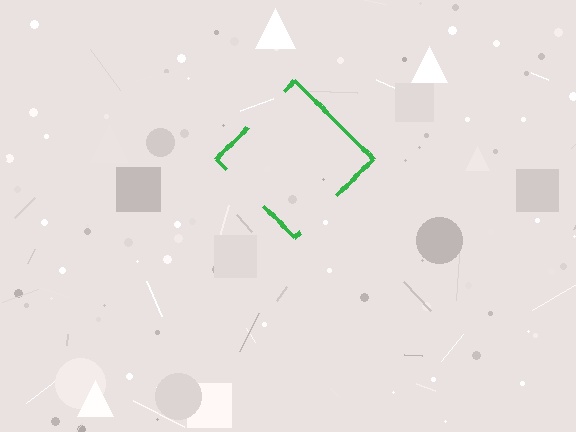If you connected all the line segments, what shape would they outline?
They would outline a diamond.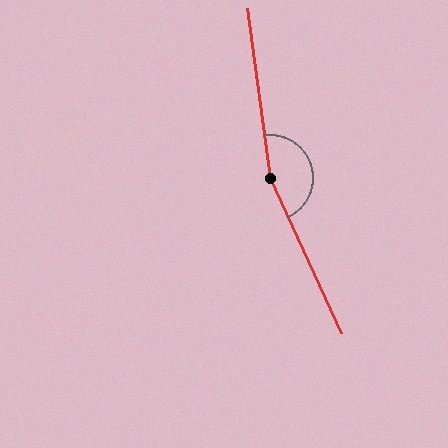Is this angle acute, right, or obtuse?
It is obtuse.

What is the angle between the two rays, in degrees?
Approximately 163 degrees.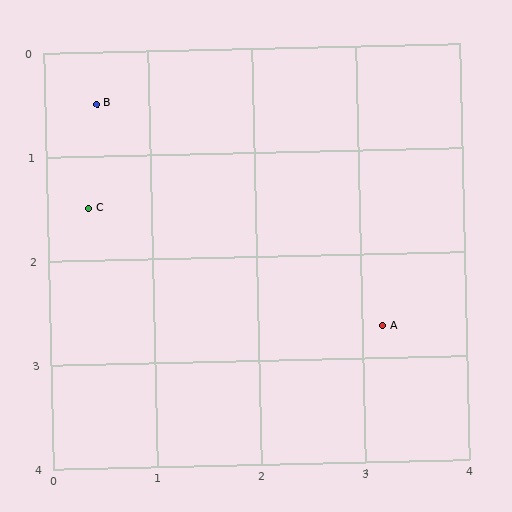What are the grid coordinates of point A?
Point A is at approximately (3.2, 2.7).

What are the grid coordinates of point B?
Point B is at approximately (0.5, 0.5).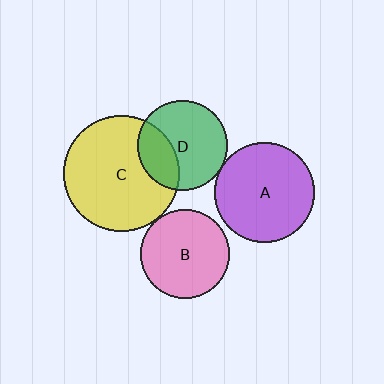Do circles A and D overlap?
Yes.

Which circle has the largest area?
Circle C (yellow).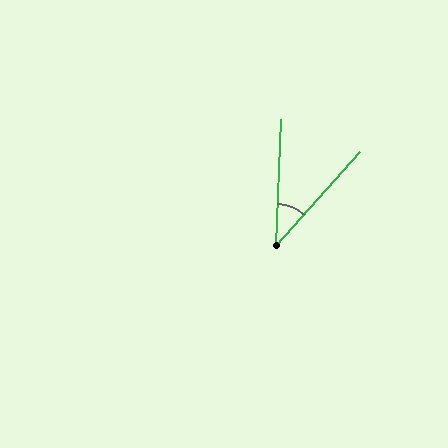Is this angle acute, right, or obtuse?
It is acute.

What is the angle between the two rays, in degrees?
Approximately 40 degrees.